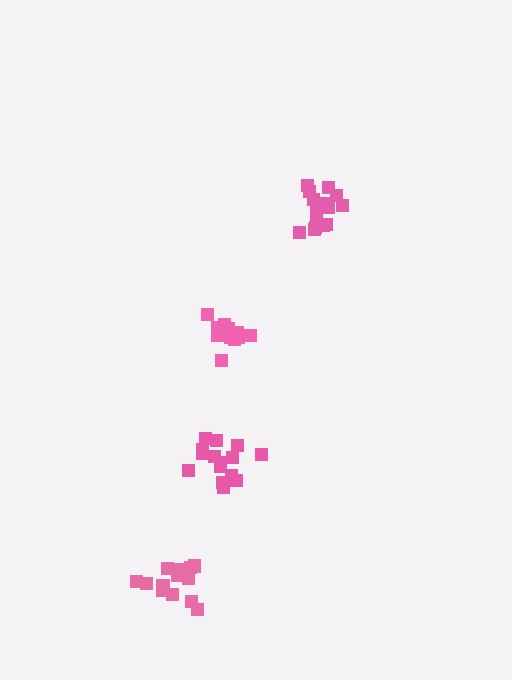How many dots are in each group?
Group 1: 15 dots, Group 2: 15 dots, Group 3: 12 dots, Group 4: 14 dots (56 total).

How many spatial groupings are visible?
There are 4 spatial groupings.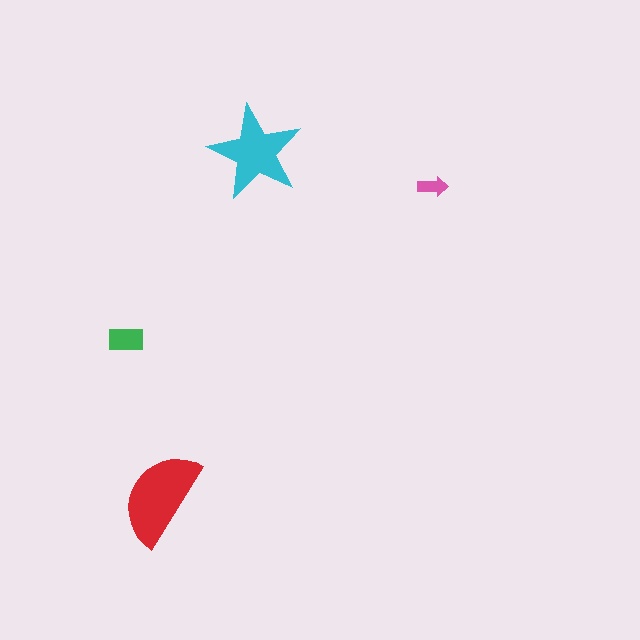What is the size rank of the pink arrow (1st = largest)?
4th.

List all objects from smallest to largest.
The pink arrow, the green rectangle, the cyan star, the red semicircle.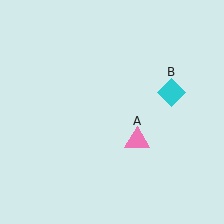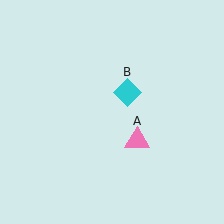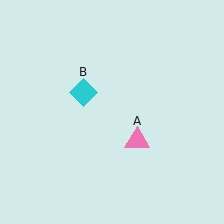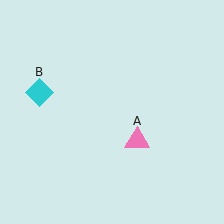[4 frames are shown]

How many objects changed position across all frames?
1 object changed position: cyan diamond (object B).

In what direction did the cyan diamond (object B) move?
The cyan diamond (object B) moved left.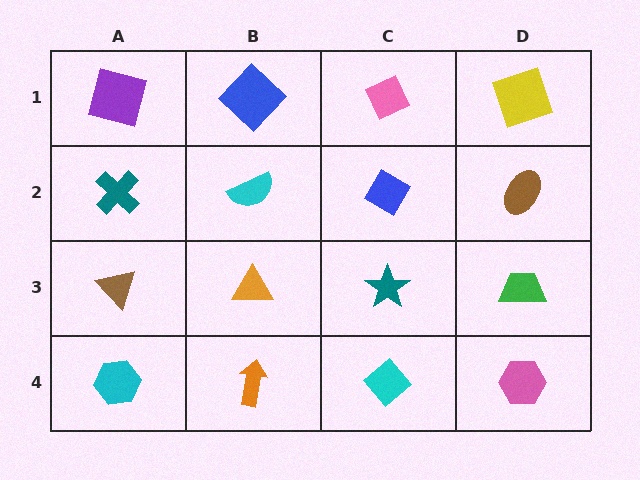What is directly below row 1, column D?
A brown ellipse.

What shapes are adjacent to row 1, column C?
A blue diamond (row 2, column C), a blue diamond (row 1, column B), a yellow square (row 1, column D).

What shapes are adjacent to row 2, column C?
A pink diamond (row 1, column C), a teal star (row 3, column C), a cyan semicircle (row 2, column B), a brown ellipse (row 2, column D).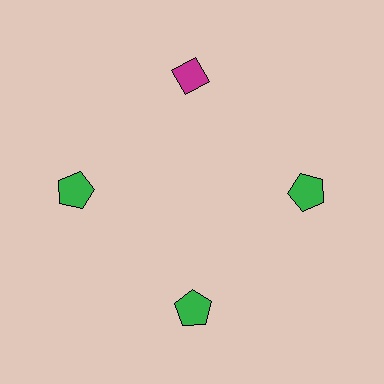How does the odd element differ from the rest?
It differs in both color (magenta instead of green) and shape (diamond instead of pentagon).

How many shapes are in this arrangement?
There are 4 shapes arranged in a ring pattern.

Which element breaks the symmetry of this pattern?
The magenta diamond at roughly the 12 o'clock position breaks the symmetry. All other shapes are green pentagons.